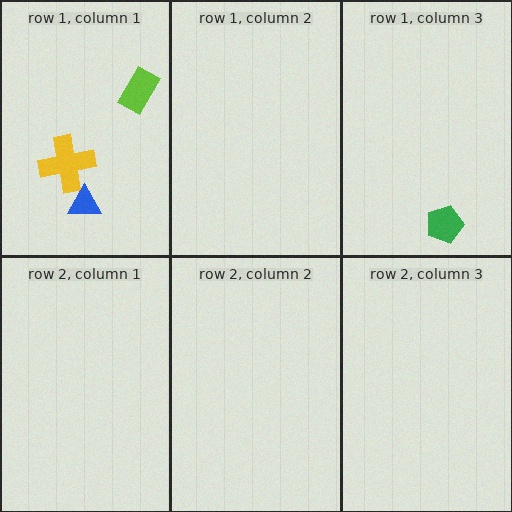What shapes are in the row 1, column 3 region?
The green pentagon.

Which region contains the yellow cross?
The row 1, column 1 region.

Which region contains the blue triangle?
The row 1, column 1 region.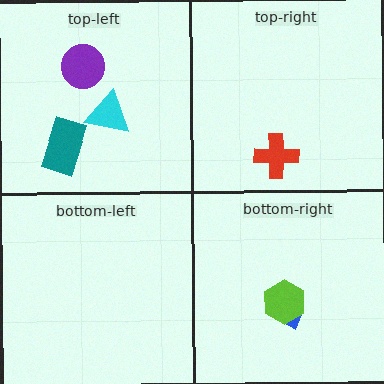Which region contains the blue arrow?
The bottom-right region.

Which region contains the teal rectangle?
The top-left region.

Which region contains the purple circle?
The top-left region.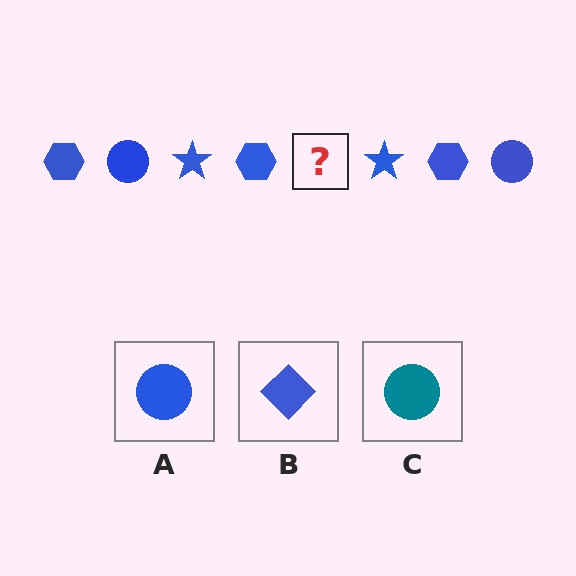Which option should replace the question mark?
Option A.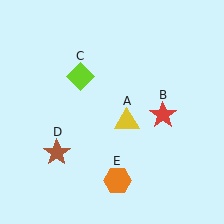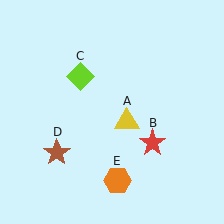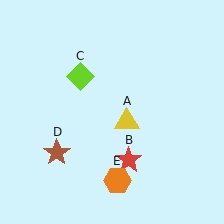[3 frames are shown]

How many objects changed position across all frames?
1 object changed position: red star (object B).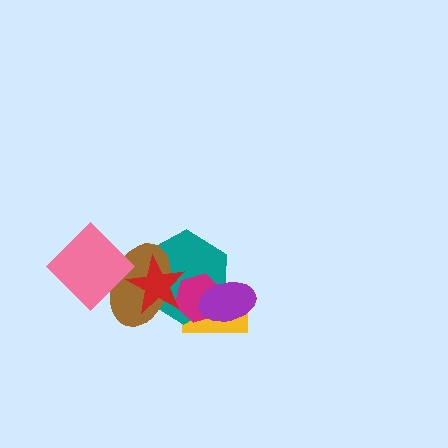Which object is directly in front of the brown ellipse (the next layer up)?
The magenta hexagon is directly in front of the brown ellipse.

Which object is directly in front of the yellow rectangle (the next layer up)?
The teal hexagon is directly in front of the yellow rectangle.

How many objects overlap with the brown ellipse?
4 objects overlap with the brown ellipse.